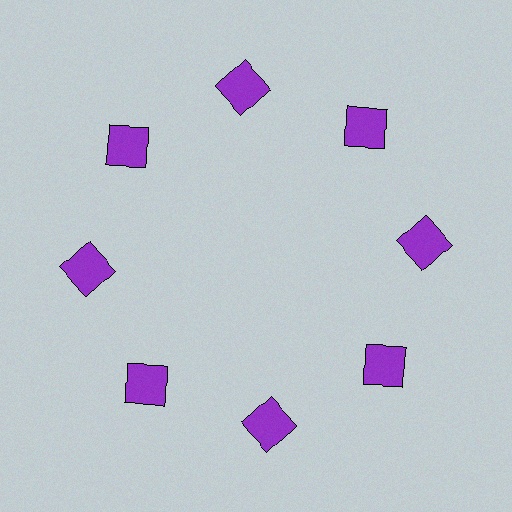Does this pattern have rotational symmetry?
Yes, this pattern has 8-fold rotational symmetry. It looks the same after rotating 45 degrees around the center.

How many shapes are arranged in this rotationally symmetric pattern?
There are 8 shapes, arranged in 8 groups of 1.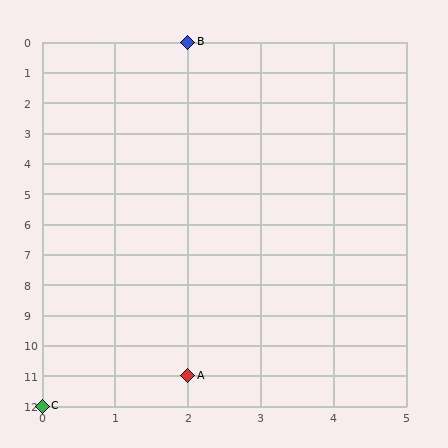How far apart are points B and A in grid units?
Points B and A are 11 rows apart.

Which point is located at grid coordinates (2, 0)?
Point B is at (2, 0).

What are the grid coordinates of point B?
Point B is at grid coordinates (2, 0).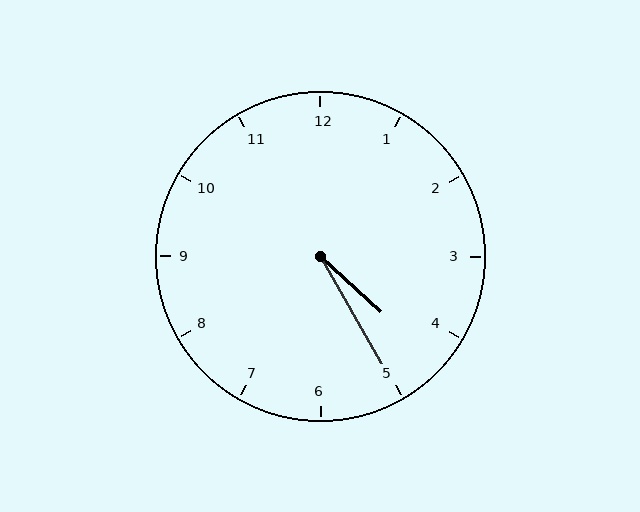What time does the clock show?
4:25.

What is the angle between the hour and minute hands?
Approximately 18 degrees.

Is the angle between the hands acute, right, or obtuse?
It is acute.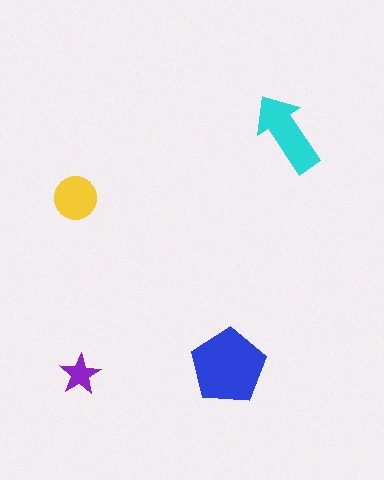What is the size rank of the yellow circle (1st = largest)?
3rd.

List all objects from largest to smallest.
The blue pentagon, the cyan arrow, the yellow circle, the purple star.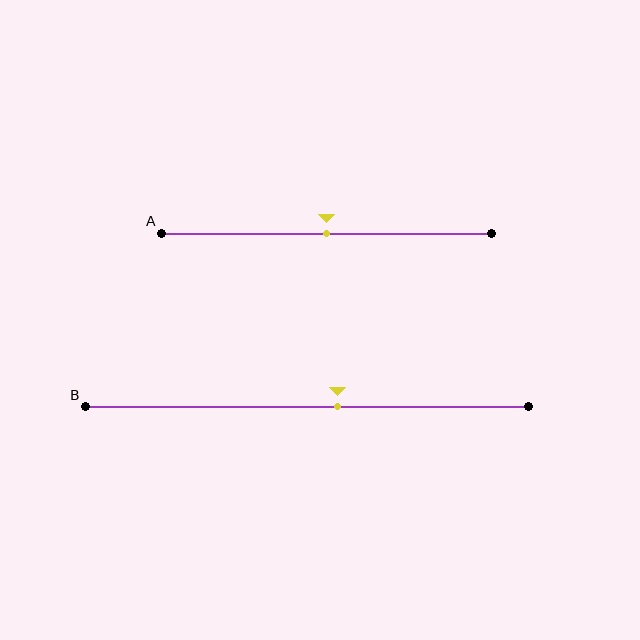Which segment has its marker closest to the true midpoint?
Segment A has its marker closest to the true midpoint.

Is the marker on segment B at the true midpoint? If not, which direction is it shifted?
No, the marker on segment B is shifted to the right by about 7% of the segment length.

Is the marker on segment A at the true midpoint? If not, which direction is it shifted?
Yes, the marker on segment A is at the true midpoint.